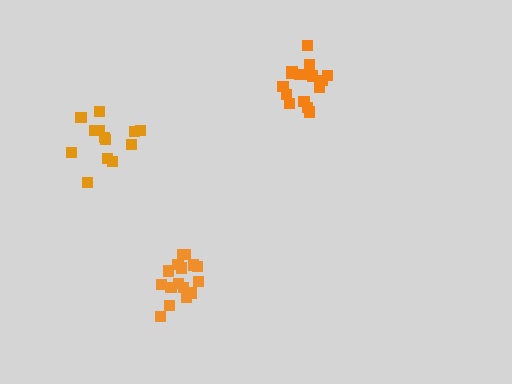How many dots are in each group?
Group 1: 16 dots, Group 2: 13 dots, Group 3: 16 dots (45 total).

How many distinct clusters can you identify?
There are 3 distinct clusters.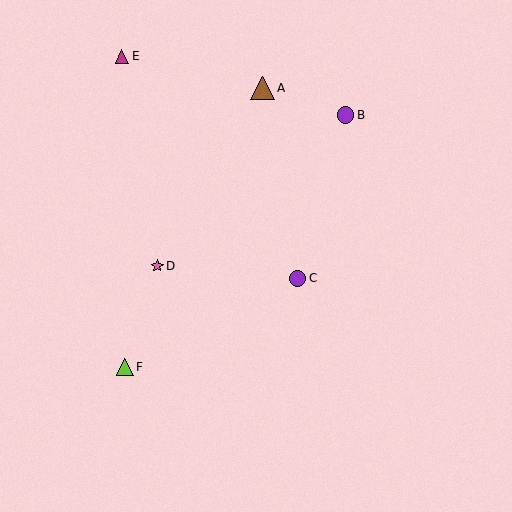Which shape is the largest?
The brown triangle (labeled A) is the largest.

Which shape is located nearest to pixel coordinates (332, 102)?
The purple circle (labeled B) at (345, 115) is nearest to that location.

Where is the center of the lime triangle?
The center of the lime triangle is at (125, 367).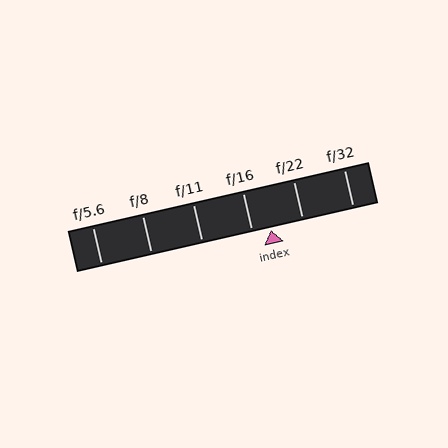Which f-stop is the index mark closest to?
The index mark is closest to f/16.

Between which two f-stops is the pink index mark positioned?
The index mark is between f/16 and f/22.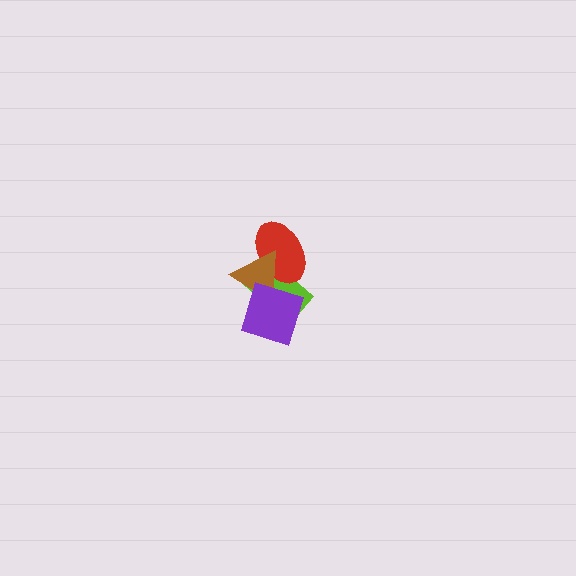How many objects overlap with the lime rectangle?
3 objects overlap with the lime rectangle.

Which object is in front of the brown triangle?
The purple square is in front of the brown triangle.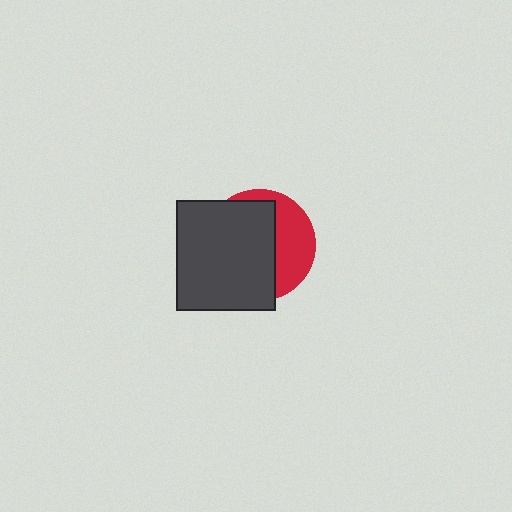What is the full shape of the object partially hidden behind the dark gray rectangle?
The partially hidden object is a red circle.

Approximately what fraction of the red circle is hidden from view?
Roughly 64% of the red circle is hidden behind the dark gray rectangle.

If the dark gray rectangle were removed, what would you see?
You would see the complete red circle.